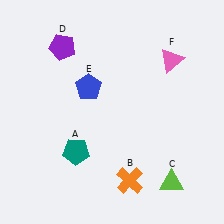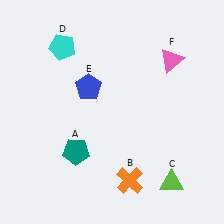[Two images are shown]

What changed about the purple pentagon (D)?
In Image 1, D is purple. In Image 2, it changed to cyan.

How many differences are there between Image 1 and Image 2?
There is 1 difference between the two images.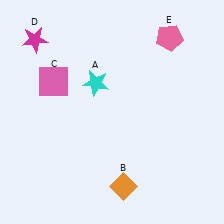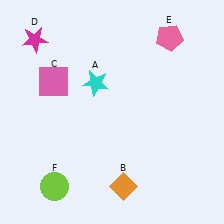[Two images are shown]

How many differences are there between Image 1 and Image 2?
There is 1 difference between the two images.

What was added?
A lime circle (F) was added in Image 2.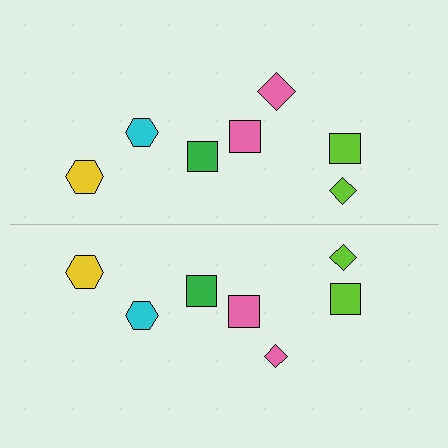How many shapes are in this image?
There are 14 shapes in this image.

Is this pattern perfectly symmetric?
No, the pattern is not perfectly symmetric. The pink diamond on the bottom side has a different size than its mirror counterpart.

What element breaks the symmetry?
The pink diamond on the bottom side has a different size than its mirror counterpart.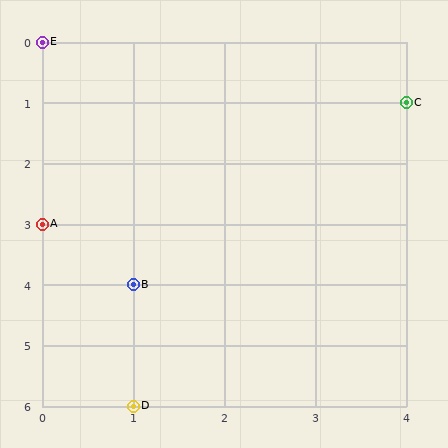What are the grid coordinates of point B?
Point B is at grid coordinates (1, 4).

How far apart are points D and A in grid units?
Points D and A are 1 column and 3 rows apart (about 3.2 grid units diagonally).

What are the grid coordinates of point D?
Point D is at grid coordinates (1, 6).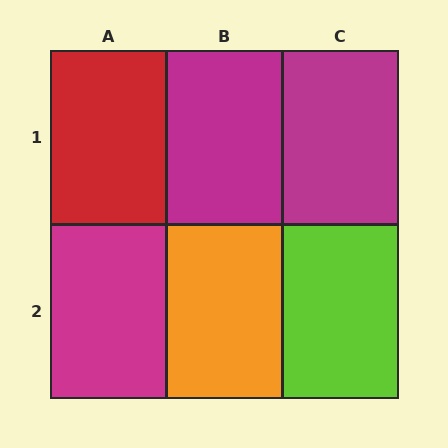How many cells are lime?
1 cell is lime.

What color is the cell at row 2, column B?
Orange.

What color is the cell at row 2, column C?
Lime.